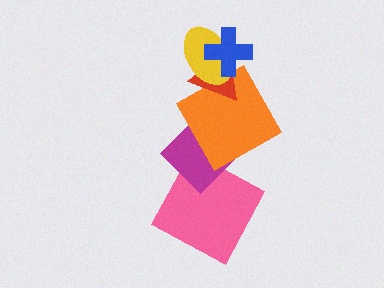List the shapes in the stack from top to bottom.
From top to bottom: the blue cross, the yellow ellipse, the red triangle, the orange square, the magenta diamond, the pink square.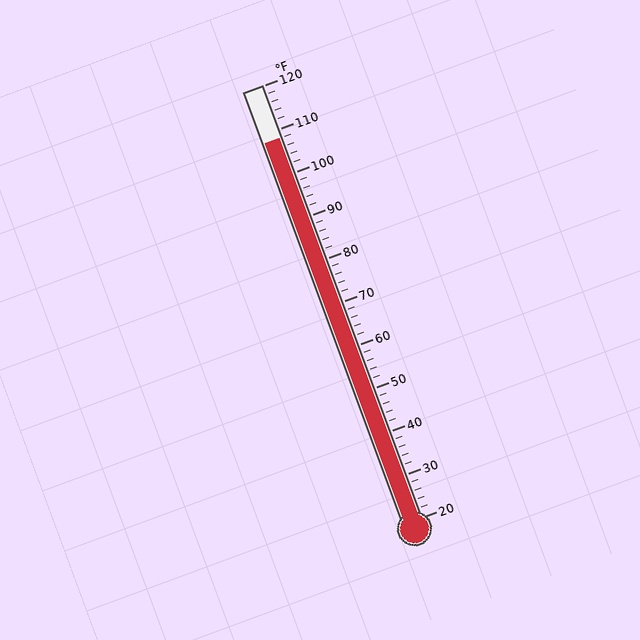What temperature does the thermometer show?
The thermometer shows approximately 108°F.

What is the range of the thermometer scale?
The thermometer scale ranges from 20°F to 120°F.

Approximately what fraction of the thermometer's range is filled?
The thermometer is filled to approximately 90% of its range.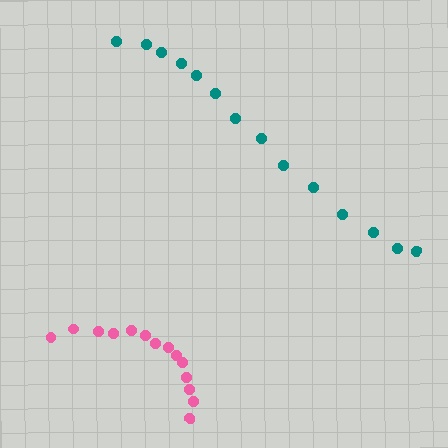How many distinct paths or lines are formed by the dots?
There are 2 distinct paths.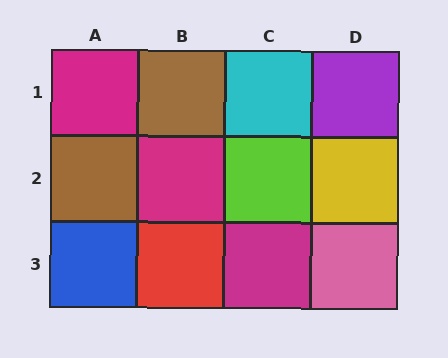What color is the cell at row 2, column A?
Brown.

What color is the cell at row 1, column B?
Brown.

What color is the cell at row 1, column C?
Cyan.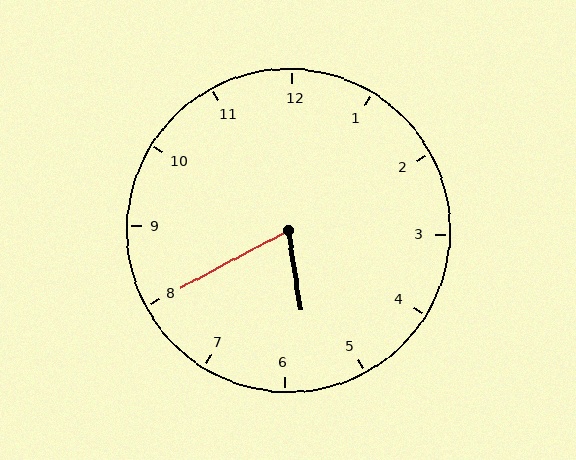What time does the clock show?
5:40.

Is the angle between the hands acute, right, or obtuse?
It is acute.